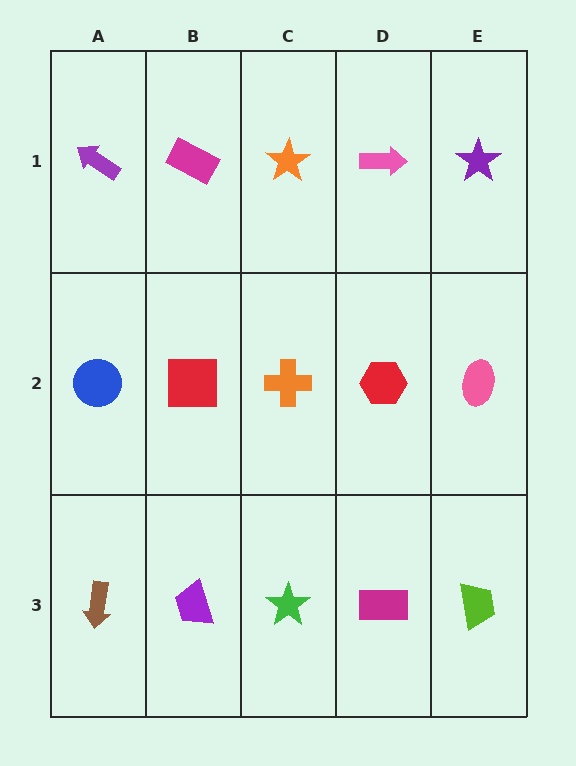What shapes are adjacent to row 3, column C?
An orange cross (row 2, column C), a purple trapezoid (row 3, column B), a magenta rectangle (row 3, column D).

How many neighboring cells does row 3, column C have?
3.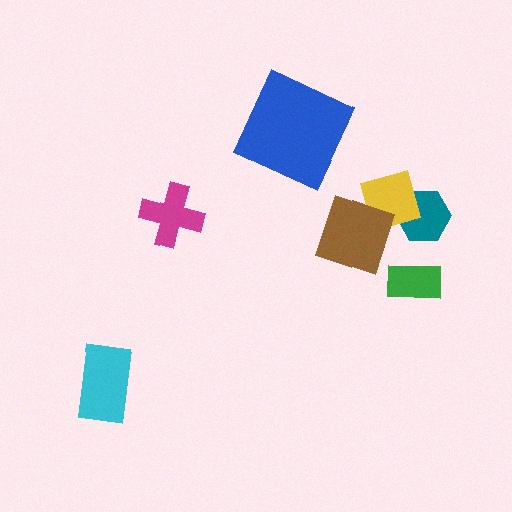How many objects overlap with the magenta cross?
0 objects overlap with the magenta cross.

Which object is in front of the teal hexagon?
The yellow diamond is in front of the teal hexagon.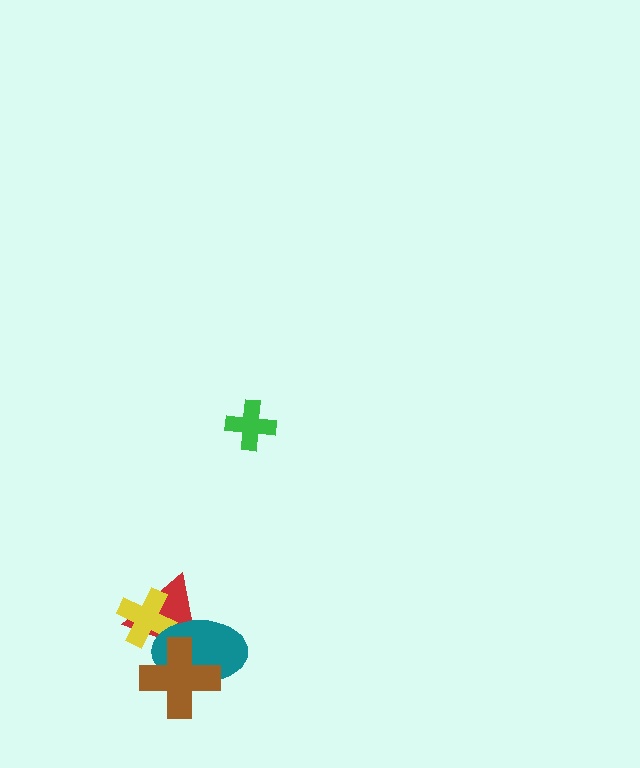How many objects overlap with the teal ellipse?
3 objects overlap with the teal ellipse.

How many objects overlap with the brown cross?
2 objects overlap with the brown cross.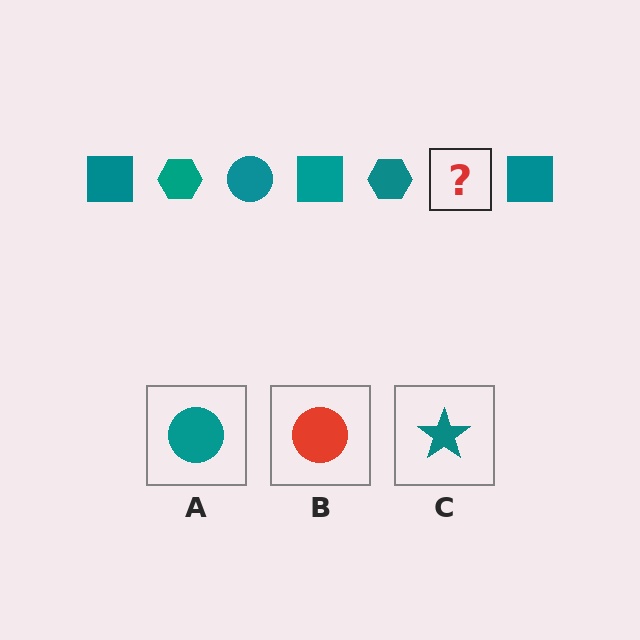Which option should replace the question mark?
Option A.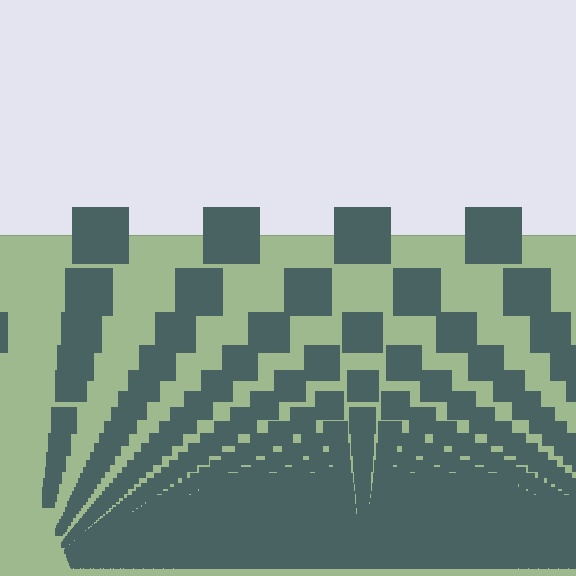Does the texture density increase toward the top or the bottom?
Density increases toward the bottom.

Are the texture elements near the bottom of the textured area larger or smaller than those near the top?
Smaller. The gradient is inverted — elements near the bottom are smaller and denser.